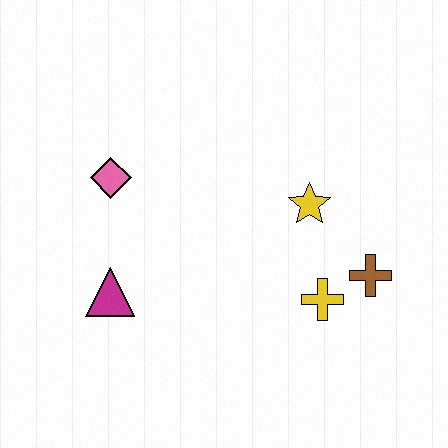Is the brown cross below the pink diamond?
Yes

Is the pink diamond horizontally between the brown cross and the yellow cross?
No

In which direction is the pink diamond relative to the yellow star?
The pink diamond is to the left of the yellow star.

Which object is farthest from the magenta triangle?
The brown cross is farthest from the magenta triangle.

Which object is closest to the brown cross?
The yellow cross is closest to the brown cross.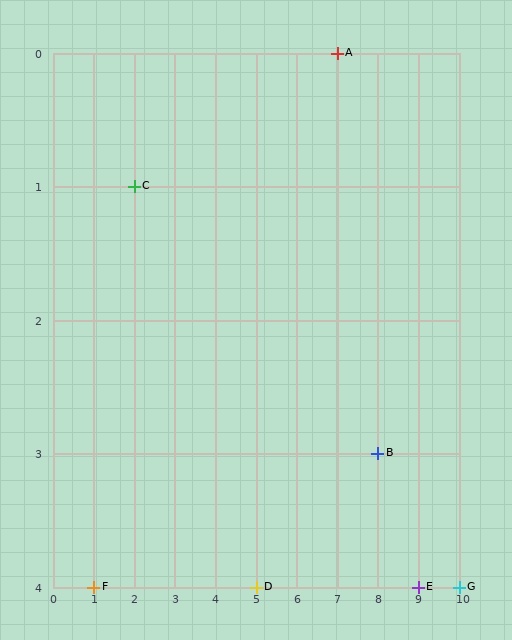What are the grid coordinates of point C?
Point C is at grid coordinates (2, 1).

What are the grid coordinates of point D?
Point D is at grid coordinates (5, 4).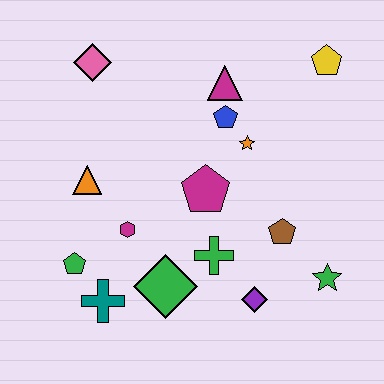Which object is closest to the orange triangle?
The magenta hexagon is closest to the orange triangle.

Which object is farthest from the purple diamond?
The pink diamond is farthest from the purple diamond.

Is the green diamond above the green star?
No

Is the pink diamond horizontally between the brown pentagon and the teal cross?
No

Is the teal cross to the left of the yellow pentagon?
Yes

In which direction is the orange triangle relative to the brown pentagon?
The orange triangle is to the left of the brown pentagon.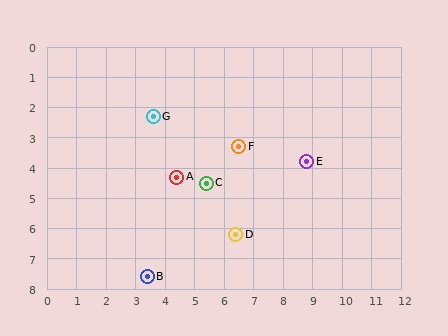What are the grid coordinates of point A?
Point A is at approximately (4.4, 4.3).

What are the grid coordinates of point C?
Point C is at approximately (5.4, 4.5).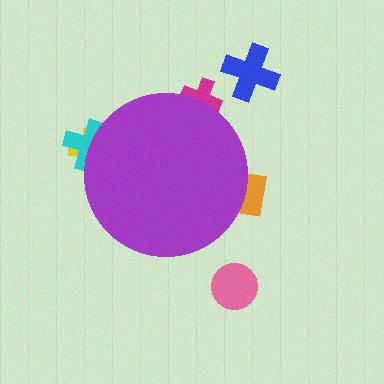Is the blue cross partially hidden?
No, the blue cross is fully visible.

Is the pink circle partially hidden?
No, the pink circle is fully visible.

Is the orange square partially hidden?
Yes, the orange square is partially hidden behind the purple circle.